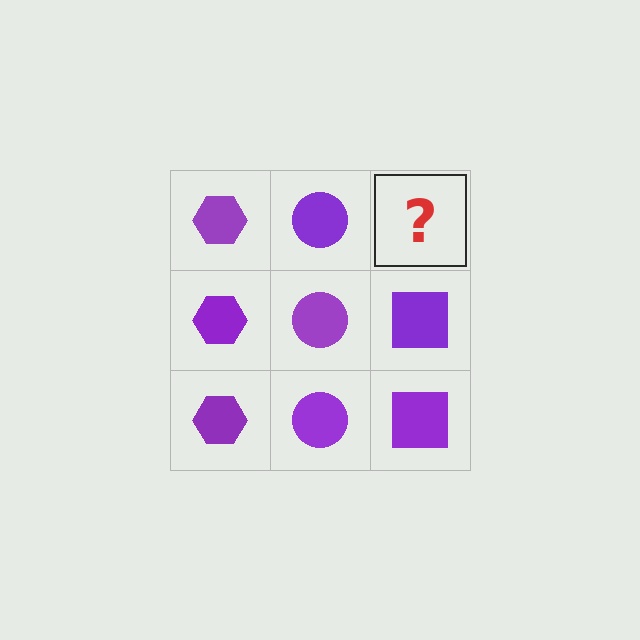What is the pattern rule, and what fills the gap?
The rule is that each column has a consistent shape. The gap should be filled with a purple square.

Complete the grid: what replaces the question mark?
The question mark should be replaced with a purple square.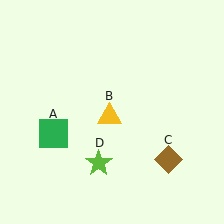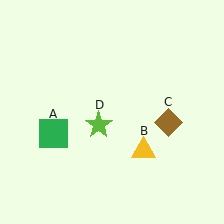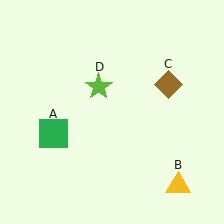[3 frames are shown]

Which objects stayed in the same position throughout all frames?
Green square (object A) remained stationary.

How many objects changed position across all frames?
3 objects changed position: yellow triangle (object B), brown diamond (object C), lime star (object D).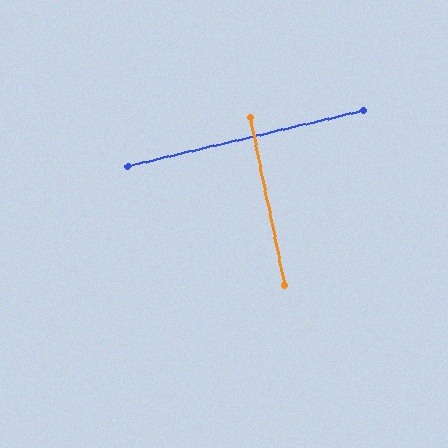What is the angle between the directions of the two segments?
Approximately 88 degrees.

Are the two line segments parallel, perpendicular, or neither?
Perpendicular — they meet at approximately 88°.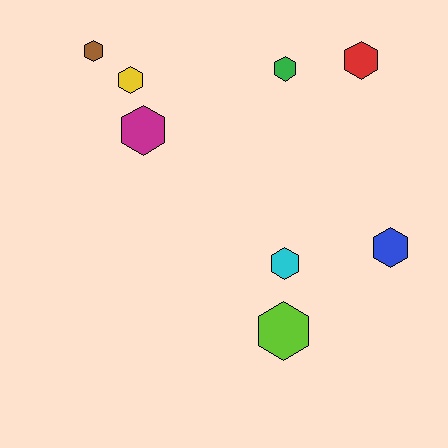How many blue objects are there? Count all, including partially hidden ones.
There is 1 blue object.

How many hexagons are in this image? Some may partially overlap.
There are 8 hexagons.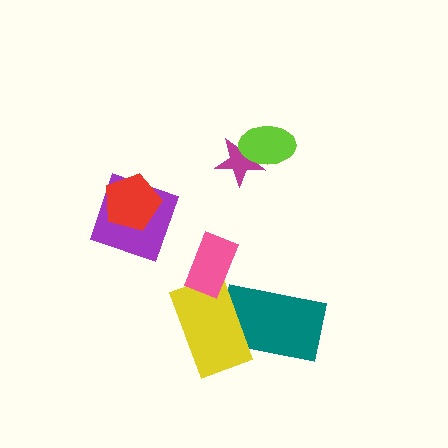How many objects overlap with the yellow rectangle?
2 objects overlap with the yellow rectangle.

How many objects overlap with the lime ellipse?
1 object overlaps with the lime ellipse.